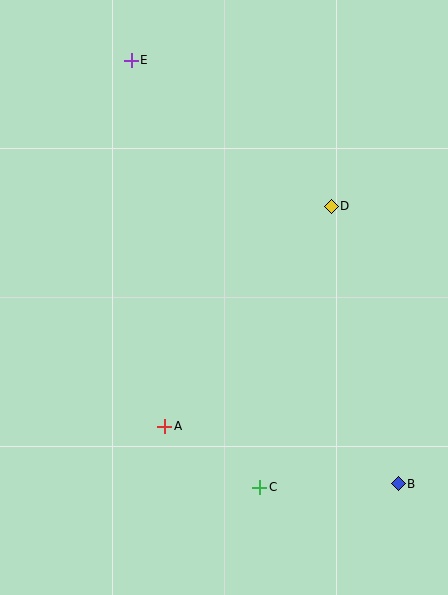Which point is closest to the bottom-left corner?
Point A is closest to the bottom-left corner.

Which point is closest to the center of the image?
Point D at (331, 206) is closest to the center.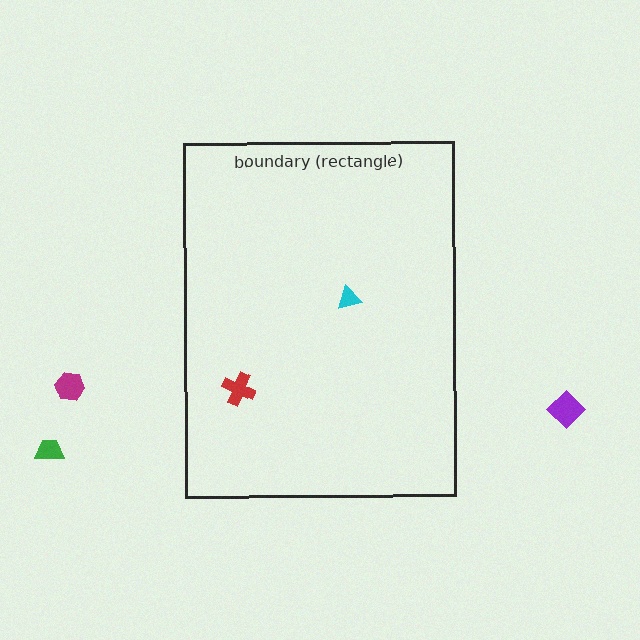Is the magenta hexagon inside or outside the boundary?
Outside.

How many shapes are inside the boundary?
2 inside, 3 outside.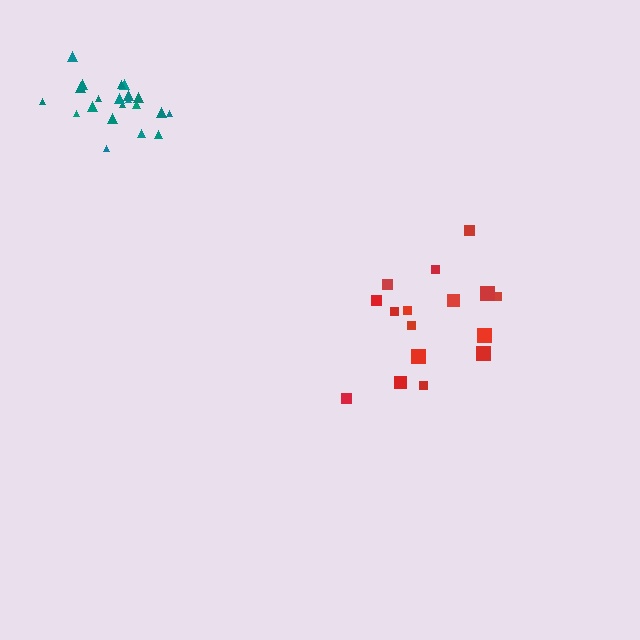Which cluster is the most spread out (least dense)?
Red.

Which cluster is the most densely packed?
Teal.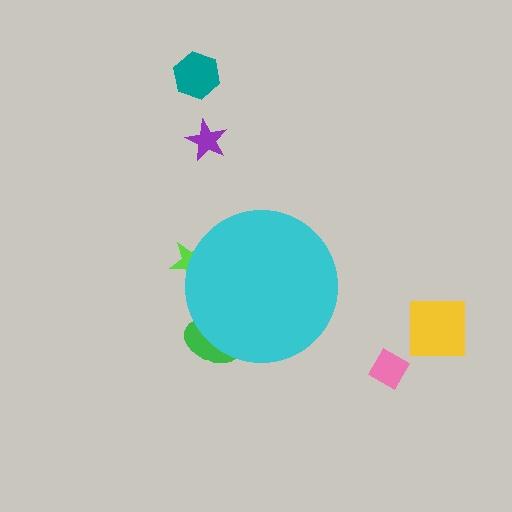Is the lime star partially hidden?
Yes, the lime star is partially hidden behind the cyan circle.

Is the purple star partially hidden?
No, the purple star is fully visible.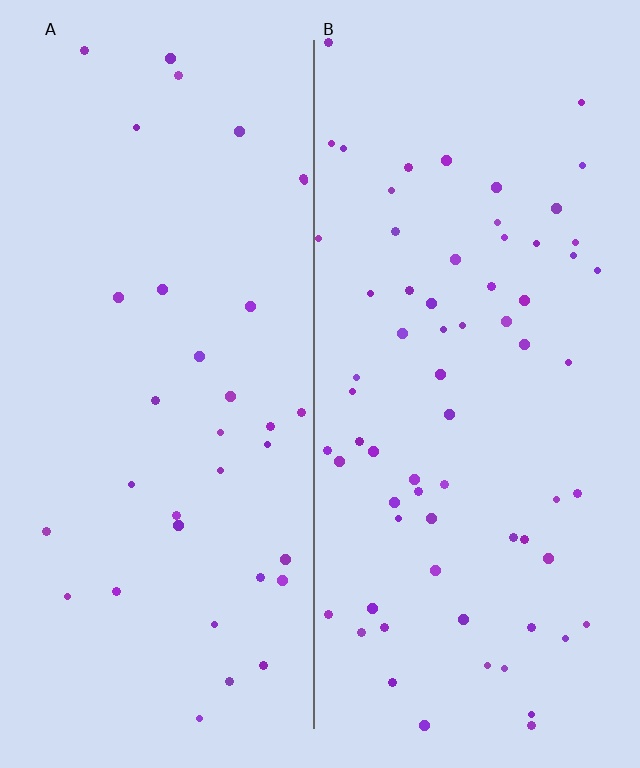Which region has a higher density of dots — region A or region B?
B (the right).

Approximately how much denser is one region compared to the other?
Approximately 2.0× — region B over region A.